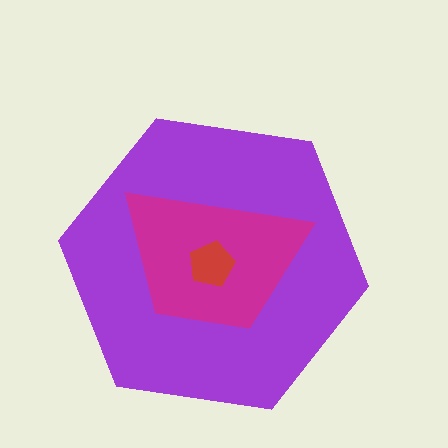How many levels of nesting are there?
3.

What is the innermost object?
The red pentagon.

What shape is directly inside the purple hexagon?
The magenta trapezoid.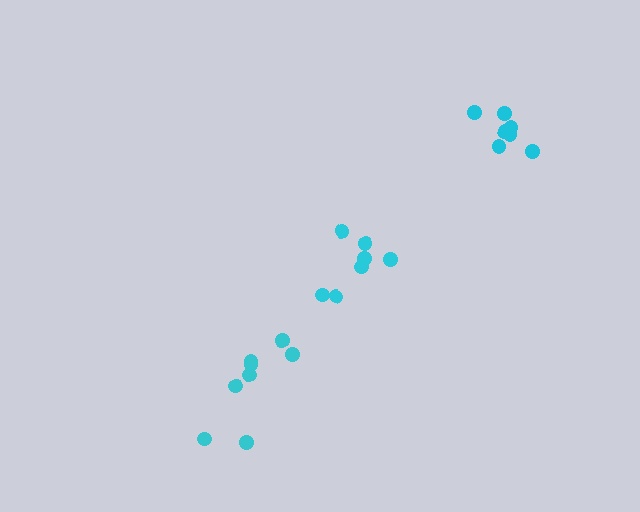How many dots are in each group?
Group 1: 8 dots, Group 2: 7 dots, Group 3: 7 dots (22 total).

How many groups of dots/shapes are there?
There are 3 groups.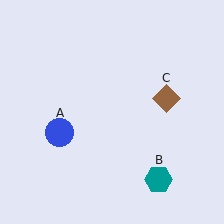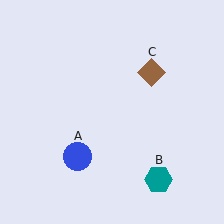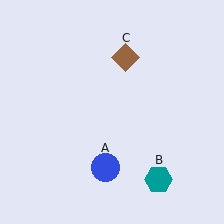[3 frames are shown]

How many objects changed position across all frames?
2 objects changed position: blue circle (object A), brown diamond (object C).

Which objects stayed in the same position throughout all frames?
Teal hexagon (object B) remained stationary.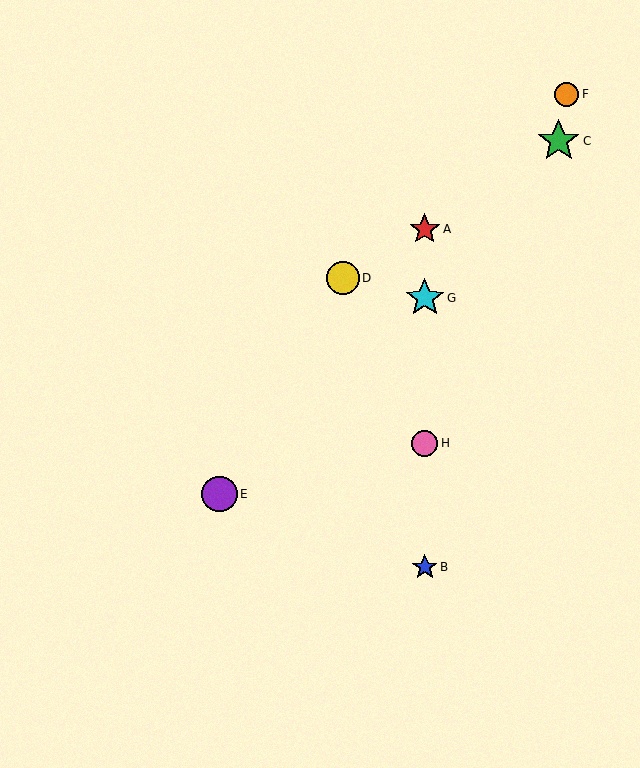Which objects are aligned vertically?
Objects A, B, G, H are aligned vertically.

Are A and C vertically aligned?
No, A is at x≈425 and C is at x≈559.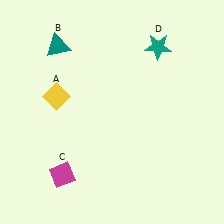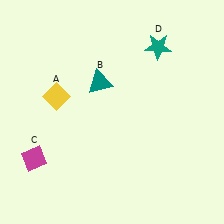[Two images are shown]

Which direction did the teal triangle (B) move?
The teal triangle (B) moved right.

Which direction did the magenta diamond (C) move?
The magenta diamond (C) moved left.